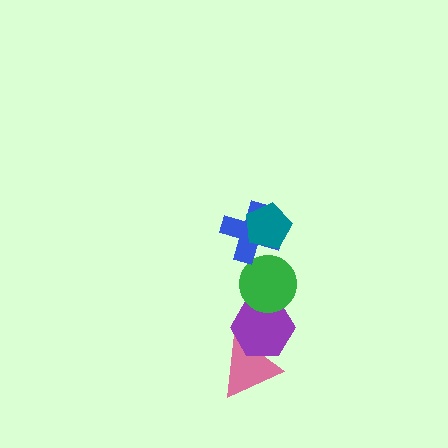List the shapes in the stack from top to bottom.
From top to bottom: the teal pentagon, the blue cross, the green circle, the purple hexagon, the pink triangle.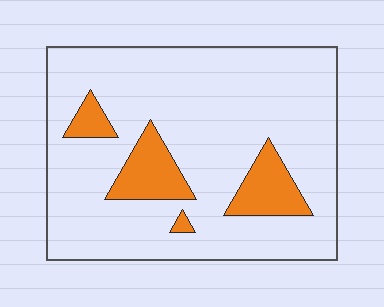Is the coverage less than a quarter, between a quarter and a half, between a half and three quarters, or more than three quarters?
Less than a quarter.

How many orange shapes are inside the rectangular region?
4.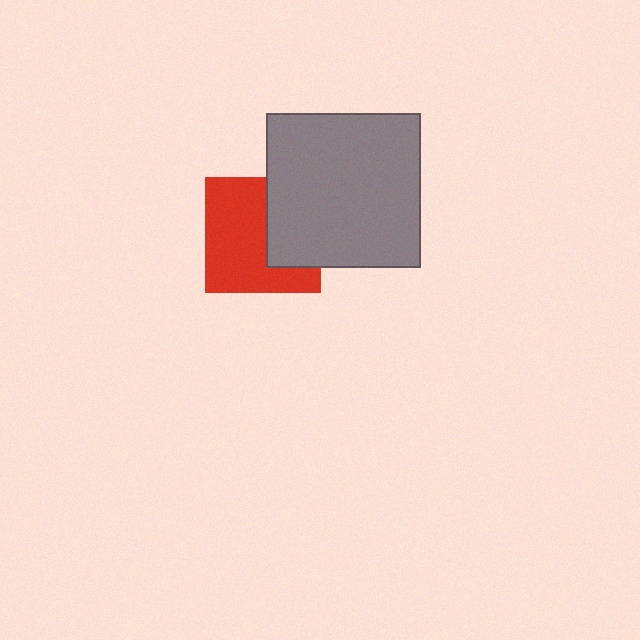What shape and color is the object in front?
The object in front is a gray square.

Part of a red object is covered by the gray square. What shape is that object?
It is a square.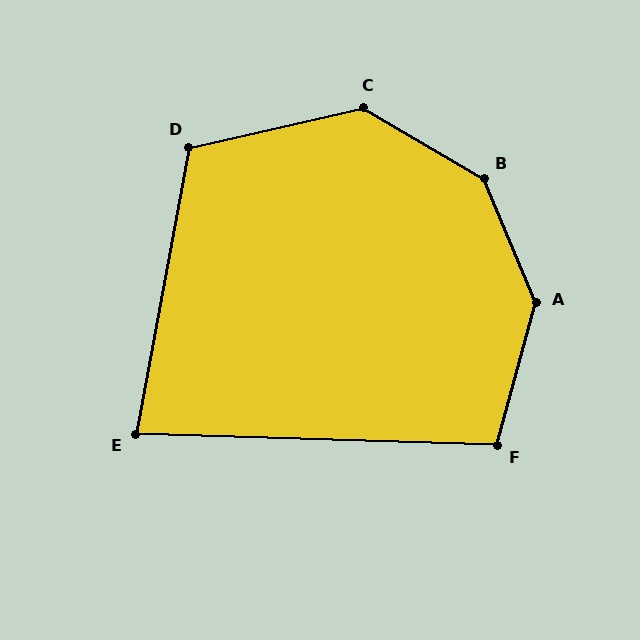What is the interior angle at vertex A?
Approximately 142 degrees (obtuse).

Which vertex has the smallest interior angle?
E, at approximately 81 degrees.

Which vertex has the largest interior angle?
B, at approximately 143 degrees.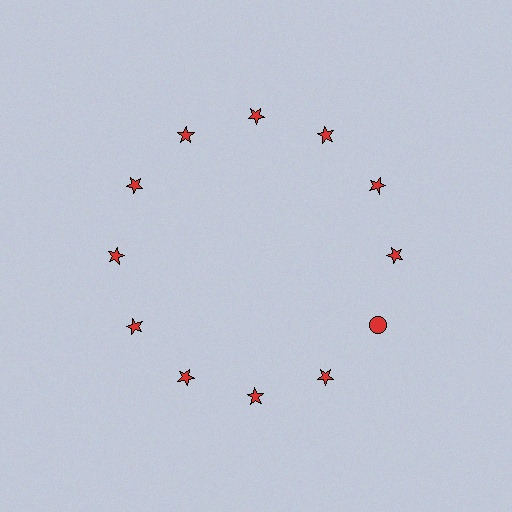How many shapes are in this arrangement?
There are 12 shapes arranged in a ring pattern.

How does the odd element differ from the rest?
It has a different shape: circle instead of star.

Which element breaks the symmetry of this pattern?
The red circle at roughly the 4 o'clock position breaks the symmetry. All other shapes are red stars.